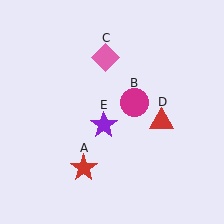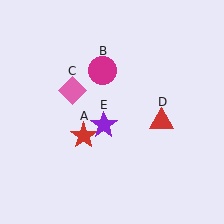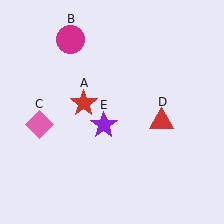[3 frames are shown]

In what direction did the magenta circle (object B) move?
The magenta circle (object B) moved up and to the left.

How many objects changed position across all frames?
3 objects changed position: red star (object A), magenta circle (object B), pink diamond (object C).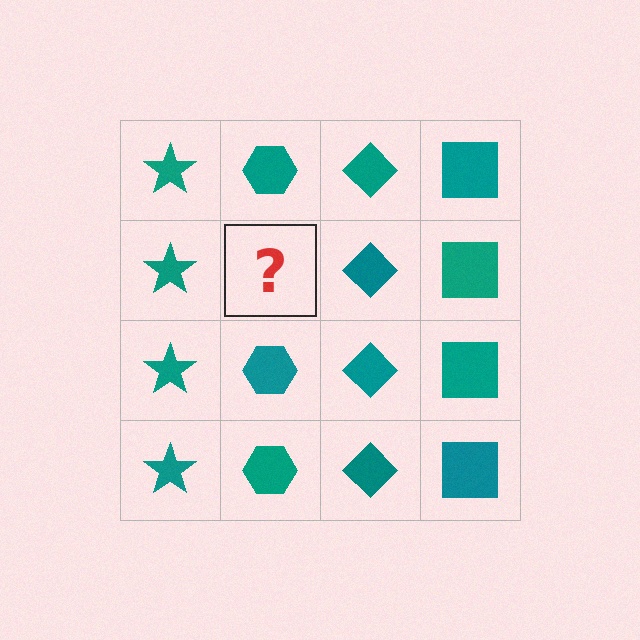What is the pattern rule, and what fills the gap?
The rule is that each column has a consistent shape. The gap should be filled with a teal hexagon.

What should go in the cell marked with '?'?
The missing cell should contain a teal hexagon.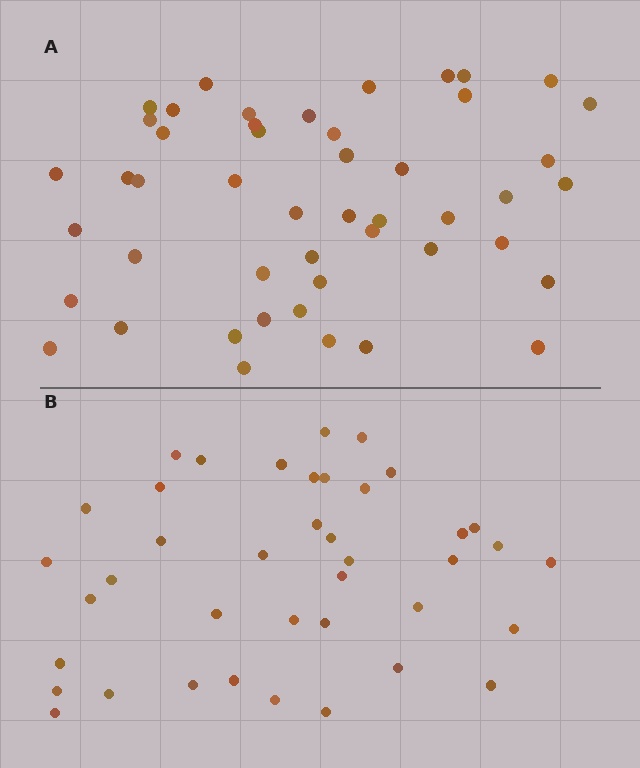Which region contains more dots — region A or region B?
Region A (the top region) has more dots.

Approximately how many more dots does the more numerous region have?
Region A has roughly 8 or so more dots than region B.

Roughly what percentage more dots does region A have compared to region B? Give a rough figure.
About 20% more.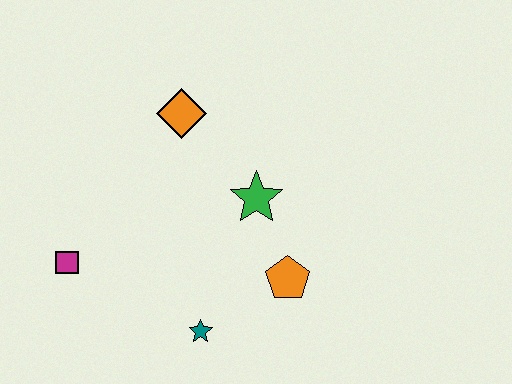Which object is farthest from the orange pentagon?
The magenta square is farthest from the orange pentagon.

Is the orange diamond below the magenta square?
No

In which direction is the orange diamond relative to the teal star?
The orange diamond is above the teal star.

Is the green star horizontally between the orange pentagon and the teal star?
Yes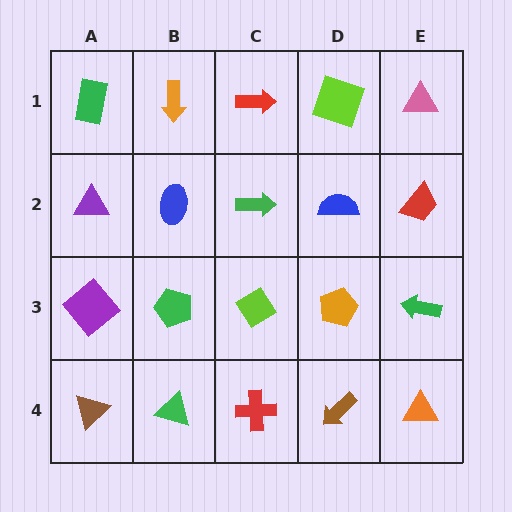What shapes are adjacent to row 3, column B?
A blue ellipse (row 2, column B), a green triangle (row 4, column B), a purple diamond (row 3, column A), a lime diamond (row 3, column C).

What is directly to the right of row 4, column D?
An orange triangle.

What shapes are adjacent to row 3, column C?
A green arrow (row 2, column C), a red cross (row 4, column C), a green pentagon (row 3, column B), an orange pentagon (row 3, column D).